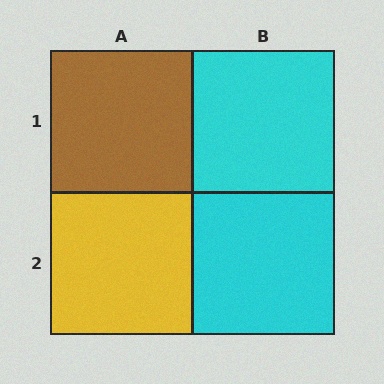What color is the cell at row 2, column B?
Cyan.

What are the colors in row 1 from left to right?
Brown, cyan.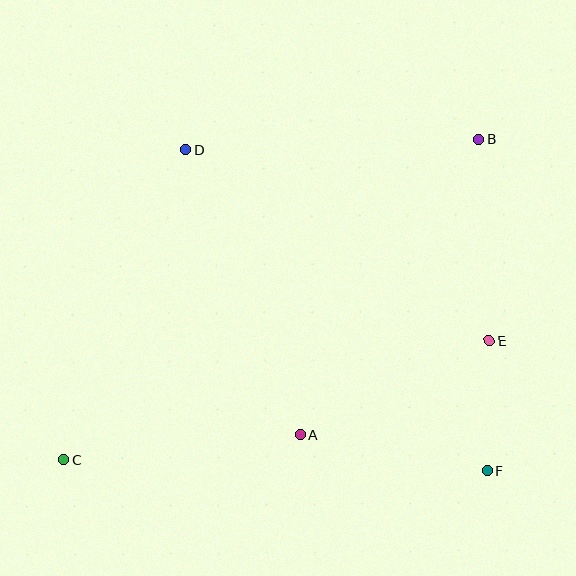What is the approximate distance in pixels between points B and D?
The distance between B and D is approximately 293 pixels.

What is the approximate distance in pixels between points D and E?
The distance between D and E is approximately 359 pixels.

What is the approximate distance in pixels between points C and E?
The distance between C and E is approximately 443 pixels.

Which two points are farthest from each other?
Points B and C are farthest from each other.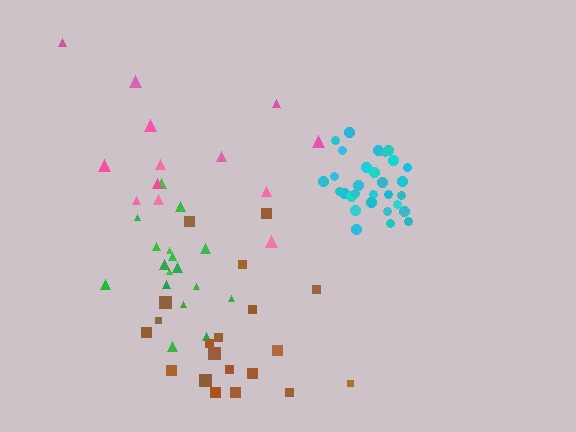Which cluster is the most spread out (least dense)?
Pink.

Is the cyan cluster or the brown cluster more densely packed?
Cyan.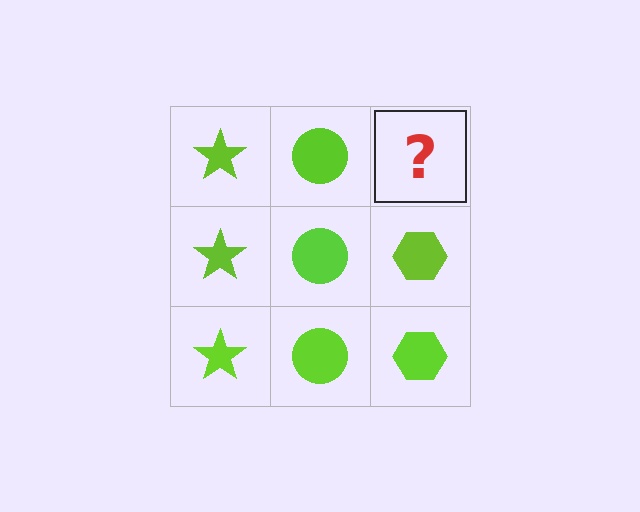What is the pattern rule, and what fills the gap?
The rule is that each column has a consistent shape. The gap should be filled with a lime hexagon.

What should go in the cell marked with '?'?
The missing cell should contain a lime hexagon.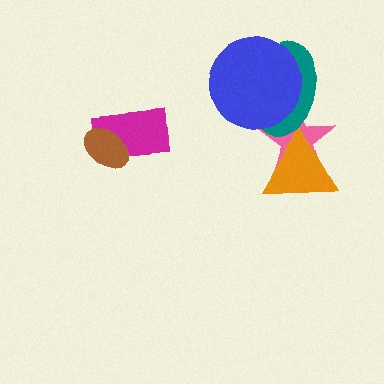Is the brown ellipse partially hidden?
No, no other shape covers it.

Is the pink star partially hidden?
Yes, it is partially covered by another shape.